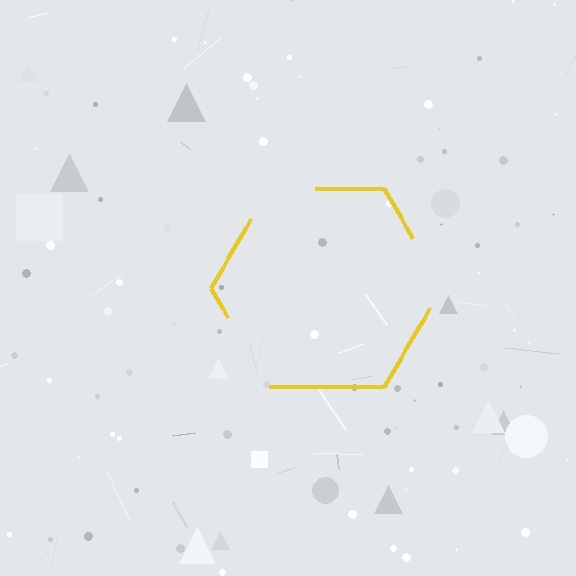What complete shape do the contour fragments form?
The contour fragments form a hexagon.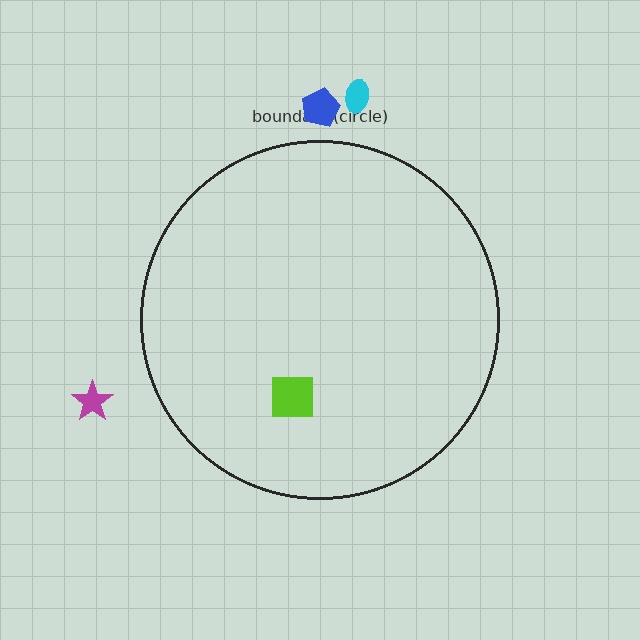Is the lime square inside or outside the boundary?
Inside.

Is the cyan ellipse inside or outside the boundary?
Outside.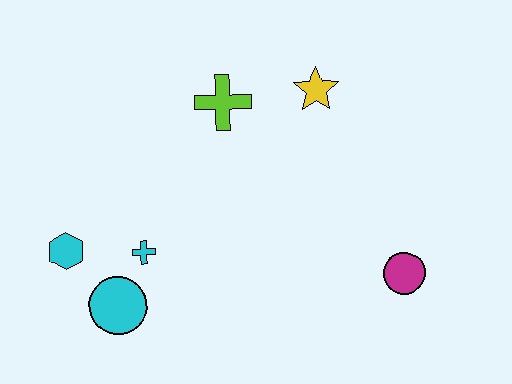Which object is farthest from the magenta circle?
The cyan hexagon is farthest from the magenta circle.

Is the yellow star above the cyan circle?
Yes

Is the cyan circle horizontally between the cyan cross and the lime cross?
No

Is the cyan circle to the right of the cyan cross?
No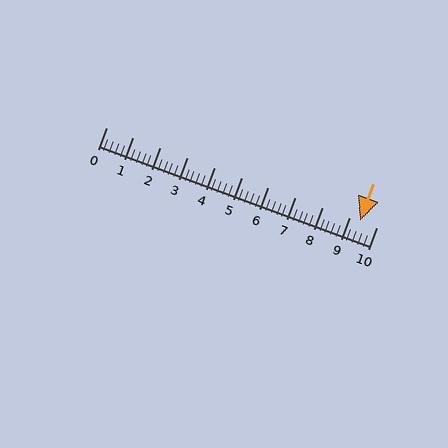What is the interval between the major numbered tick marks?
The major tick marks are spaced 1 units apart.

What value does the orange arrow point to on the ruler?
The orange arrow points to approximately 9.4.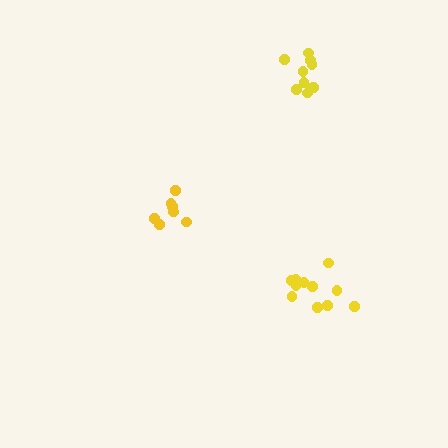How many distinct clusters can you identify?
There are 3 distinct clusters.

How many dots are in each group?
Group 1: 10 dots, Group 2: 7 dots, Group 3: 11 dots (28 total).